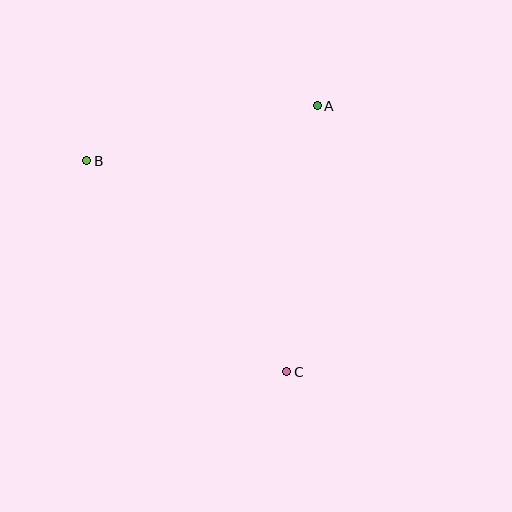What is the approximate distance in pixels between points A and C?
The distance between A and C is approximately 267 pixels.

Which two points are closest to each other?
Points A and B are closest to each other.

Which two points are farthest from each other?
Points B and C are farthest from each other.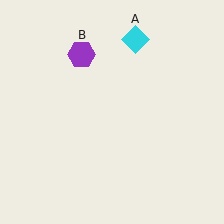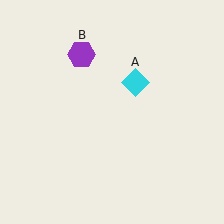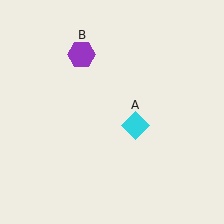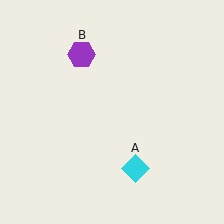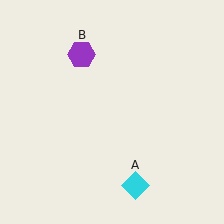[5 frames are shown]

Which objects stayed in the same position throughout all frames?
Purple hexagon (object B) remained stationary.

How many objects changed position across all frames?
1 object changed position: cyan diamond (object A).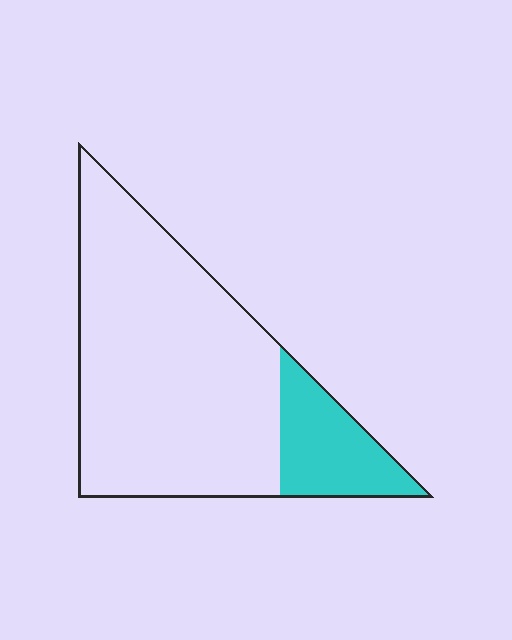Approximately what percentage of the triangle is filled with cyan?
Approximately 20%.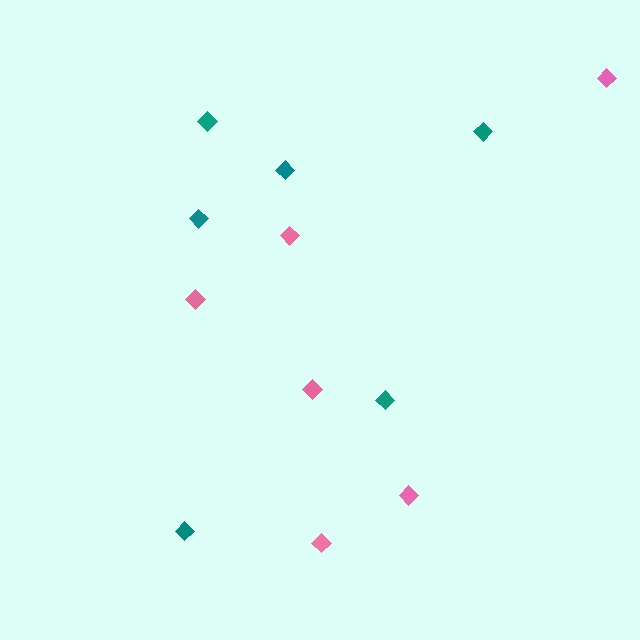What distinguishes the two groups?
There are 2 groups: one group of pink diamonds (6) and one group of teal diamonds (6).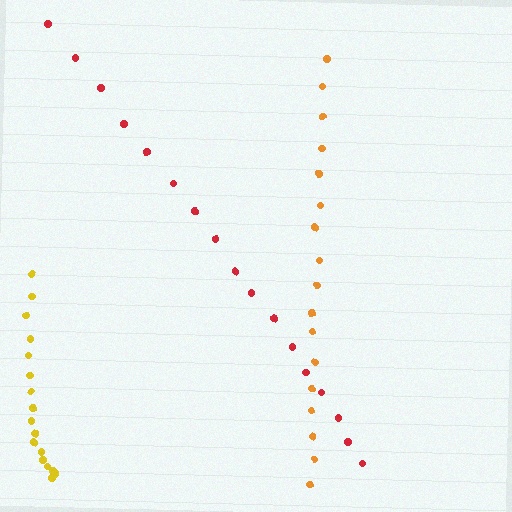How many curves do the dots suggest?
There are 3 distinct paths.